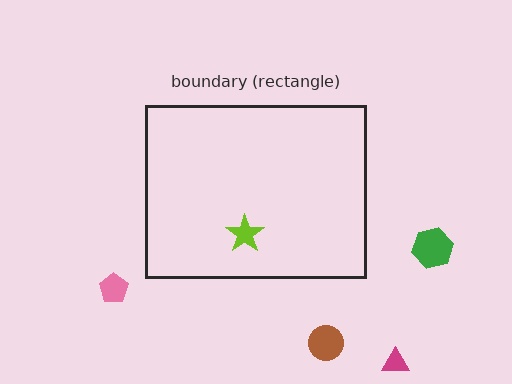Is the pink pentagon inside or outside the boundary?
Outside.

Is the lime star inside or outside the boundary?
Inside.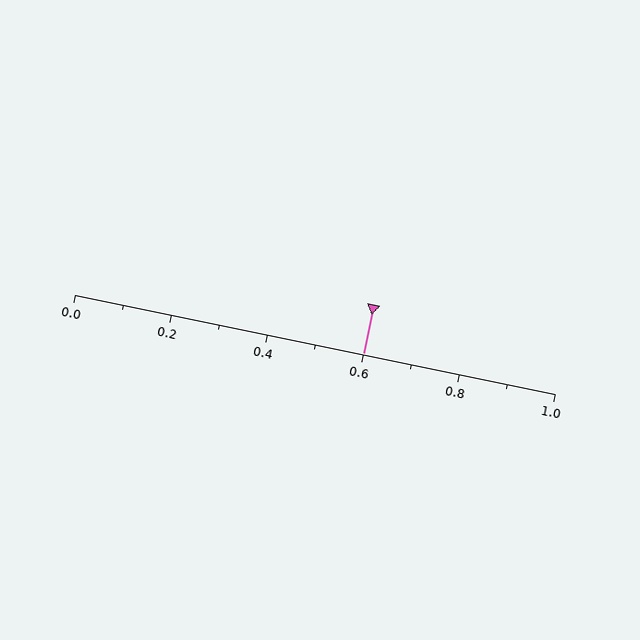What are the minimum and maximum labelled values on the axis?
The axis runs from 0.0 to 1.0.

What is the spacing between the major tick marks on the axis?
The major ticks are spaced 0.2 apart.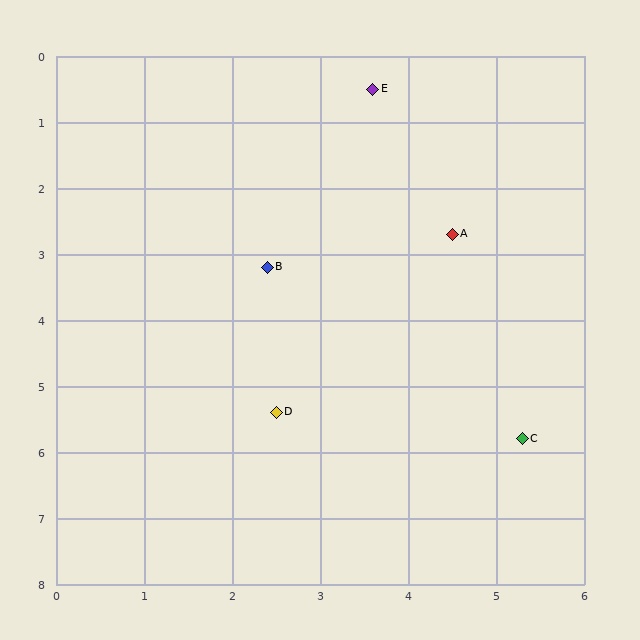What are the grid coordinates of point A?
Point A is at approximately (4.5, 2.7).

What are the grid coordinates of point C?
Point C is at approximately (5.3, 5.8).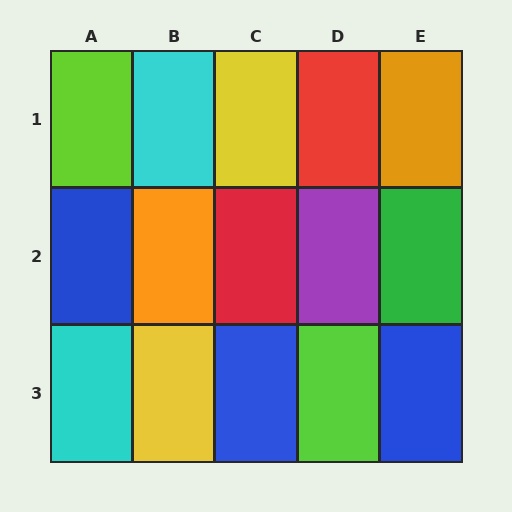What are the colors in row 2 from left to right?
Blue, orange, red, purple, green.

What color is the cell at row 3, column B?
Yellow.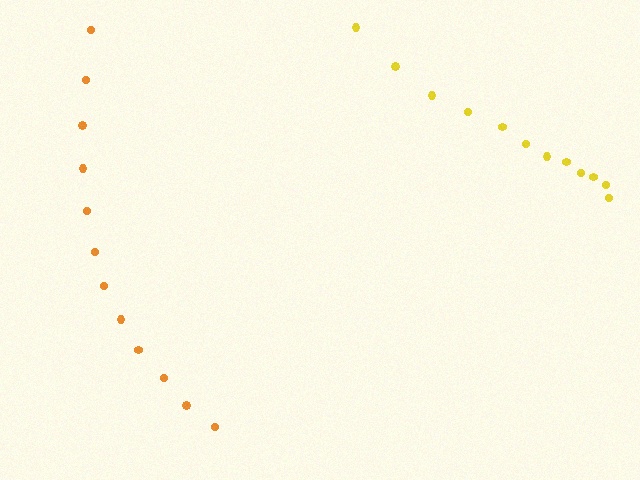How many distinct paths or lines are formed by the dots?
There are 2 distinct paths.